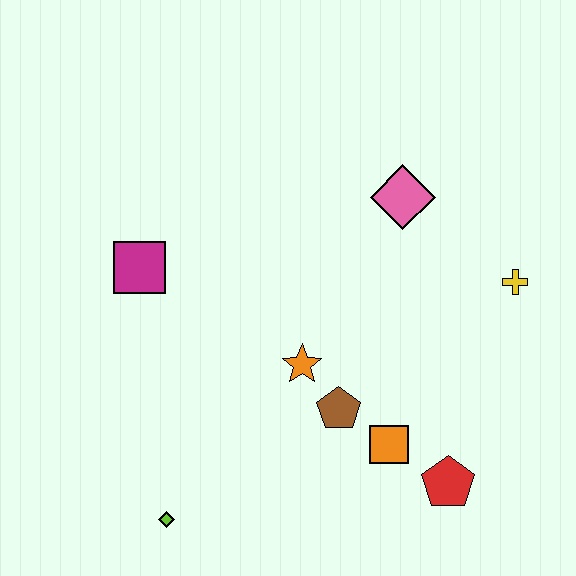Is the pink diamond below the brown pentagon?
No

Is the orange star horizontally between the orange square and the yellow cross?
No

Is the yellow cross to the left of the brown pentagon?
No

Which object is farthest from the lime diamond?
The yellow cross is farthest from the lime diamond.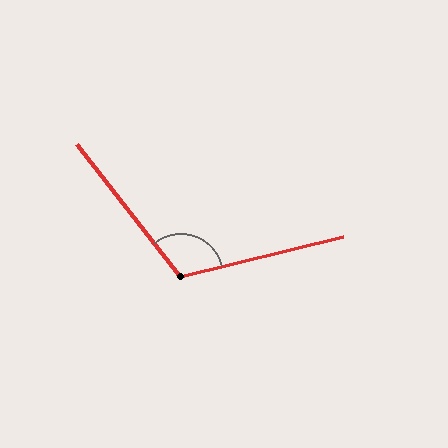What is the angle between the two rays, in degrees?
Approximately 114 degrees.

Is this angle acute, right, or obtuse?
It is obtuse.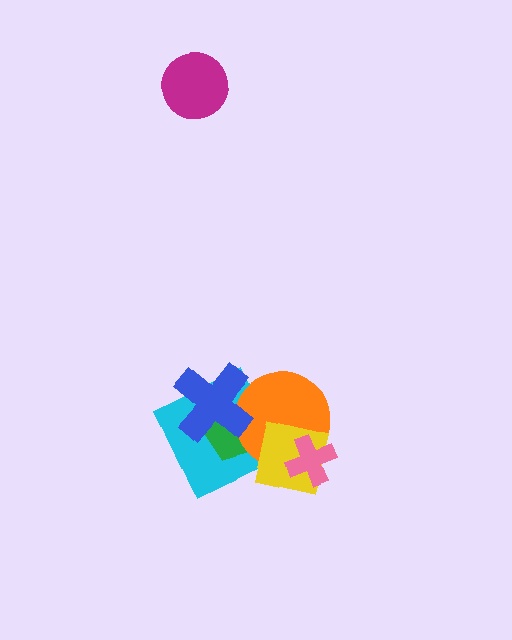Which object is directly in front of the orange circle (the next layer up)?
The blue cross is directly in front of the orange circle.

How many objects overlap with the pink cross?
2 objects overlap with the pink cross.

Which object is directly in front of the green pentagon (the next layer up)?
The orange circle is directly in front of the green pentagon.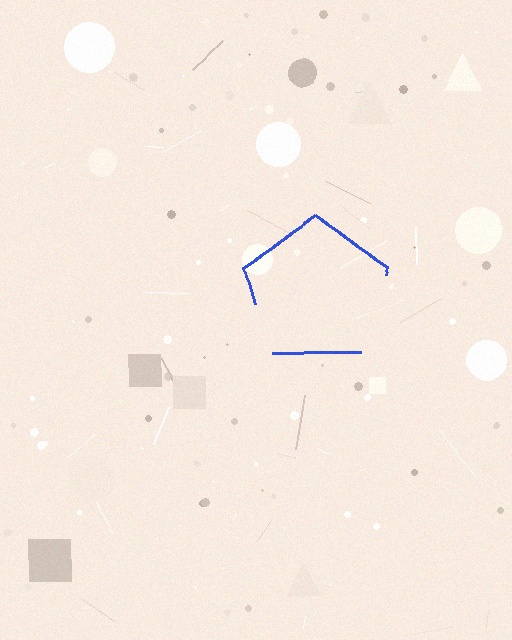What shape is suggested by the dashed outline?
The dashed outline suggests a pentagon.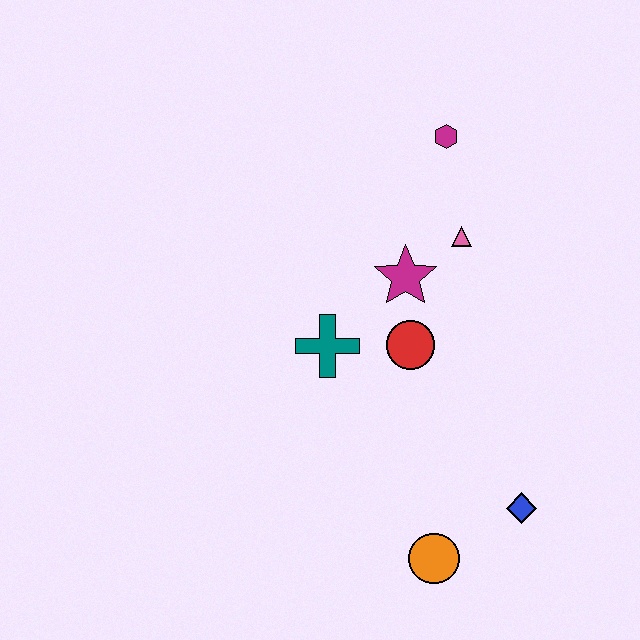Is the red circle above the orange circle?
Yes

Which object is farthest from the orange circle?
The magenta hexagon is farthest from the orange circle.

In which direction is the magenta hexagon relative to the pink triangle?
The magenta hexagon is above the pink triangle.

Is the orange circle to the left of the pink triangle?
Yes